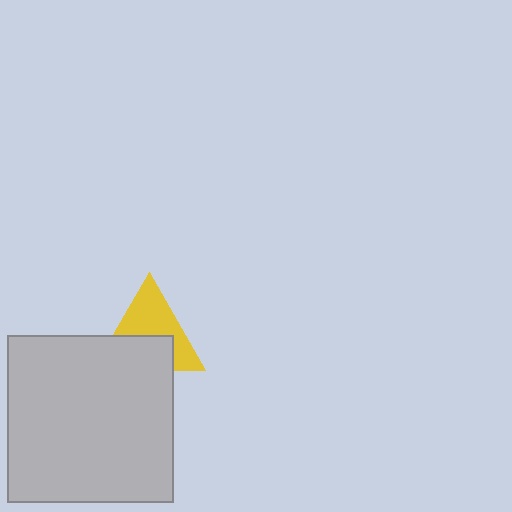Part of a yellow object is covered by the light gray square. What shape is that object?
It is a triangle.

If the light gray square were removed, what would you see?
You would see the complete yellow triangle.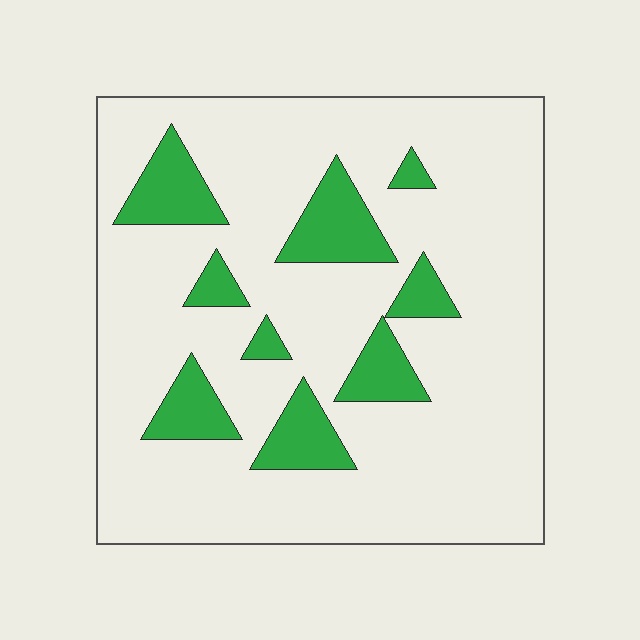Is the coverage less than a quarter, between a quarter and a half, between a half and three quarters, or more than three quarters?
Less than a quarter.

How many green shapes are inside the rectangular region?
9.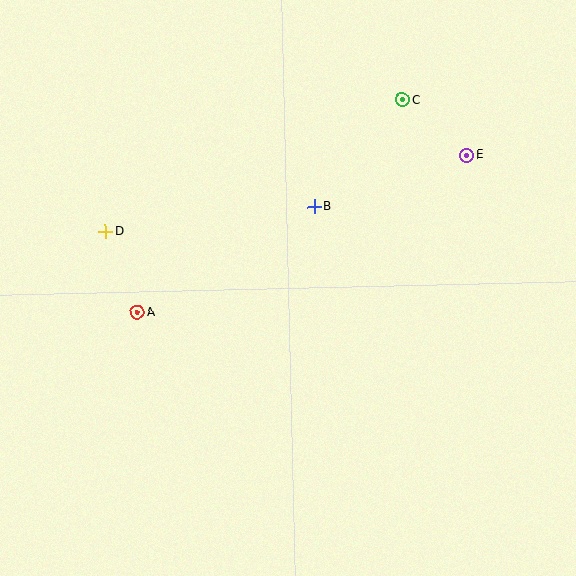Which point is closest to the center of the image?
Point B at (314, 207) is closest to the center.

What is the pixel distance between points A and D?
The distance between A and D is 87 pixels.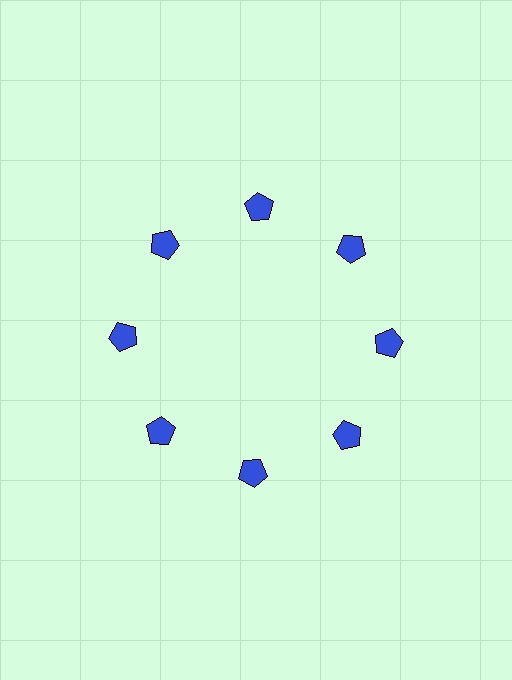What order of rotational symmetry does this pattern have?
This pattern has 8-fold rotational symmetry.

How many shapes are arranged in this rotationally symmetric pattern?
There are 8 shapes, arranged in 8 groups of 1.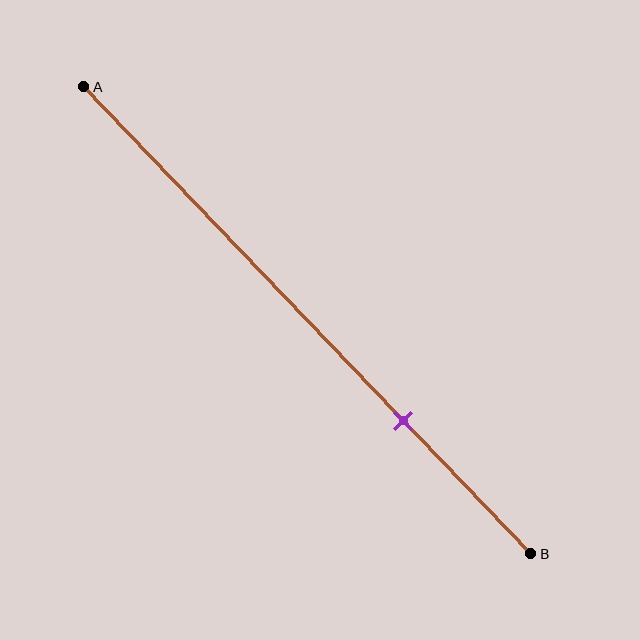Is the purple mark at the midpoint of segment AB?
No, the mark is at about 70% from A, not at the 50% midpoint.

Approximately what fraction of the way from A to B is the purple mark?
The purple mark is approximately 70% of the way from A to B.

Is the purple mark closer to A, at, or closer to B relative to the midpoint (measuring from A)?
The purple mark is closer to point B than the midpoint of segment AB.